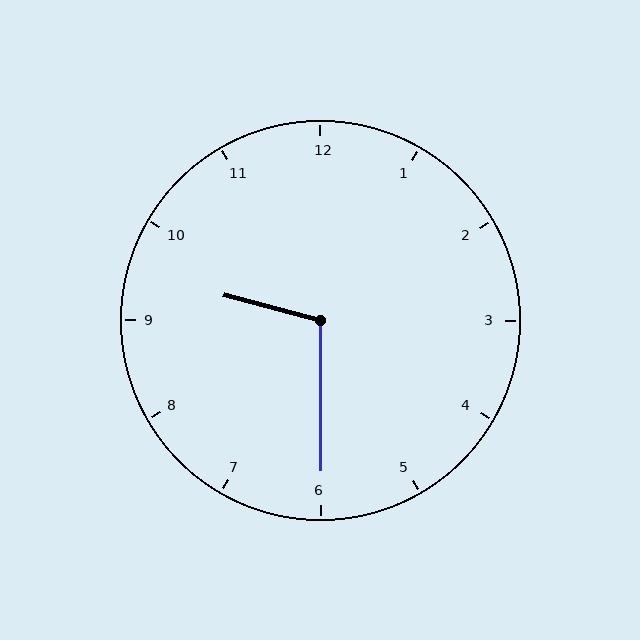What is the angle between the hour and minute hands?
Approximately 105 degrees.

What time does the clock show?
9:30.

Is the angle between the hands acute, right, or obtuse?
It is obtuse.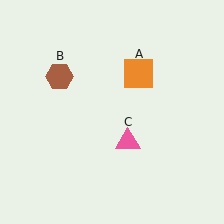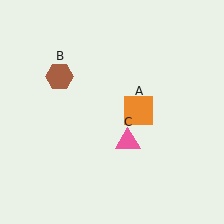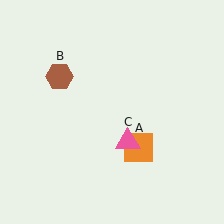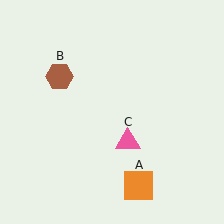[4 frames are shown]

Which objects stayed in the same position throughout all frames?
Brown hexagon (object B) and pink triangle (object C) remained stationary.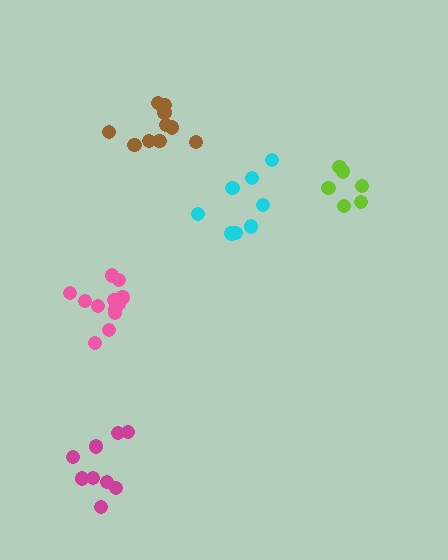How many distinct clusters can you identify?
There are 5 distinct clusters.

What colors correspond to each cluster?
The clusters are colored: lime, pink, brown, magenta, cyan.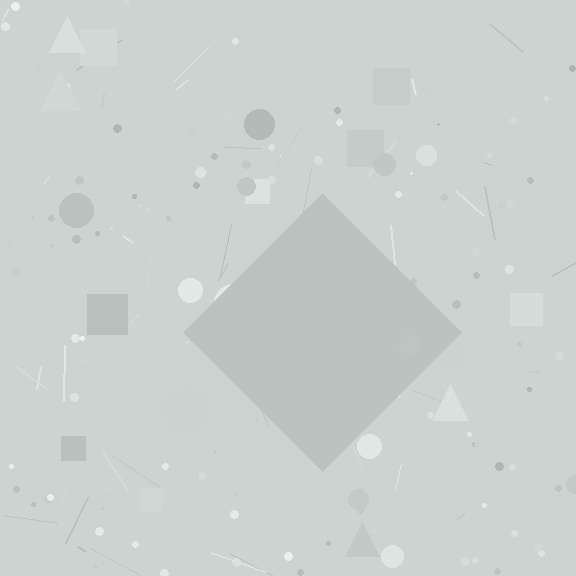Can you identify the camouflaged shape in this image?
The camouflaged shape is a diamond.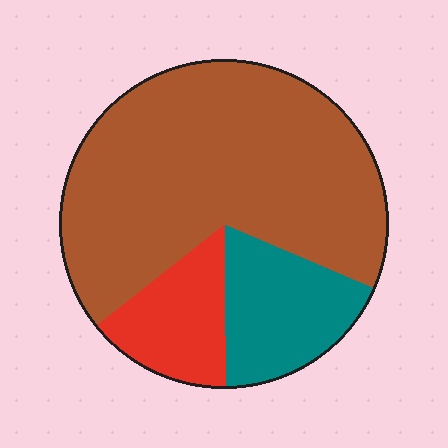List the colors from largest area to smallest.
From largest to smallest: brown, teal, red.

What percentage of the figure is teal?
Teal takes up about one sixth (1/6) of the figure.